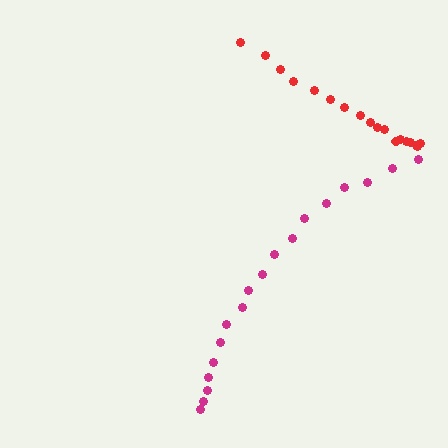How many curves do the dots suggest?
There are 2 distinct paths.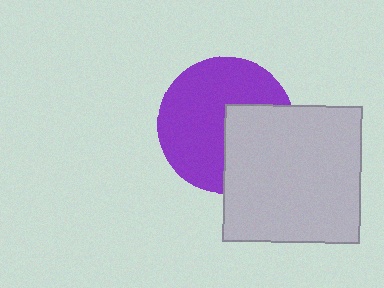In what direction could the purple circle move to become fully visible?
The purple circle could move left. That would shift it out from behind the light gray square entirely.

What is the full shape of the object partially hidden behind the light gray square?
The partially hidden object is a purple circle.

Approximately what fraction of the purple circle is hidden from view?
Roughly 36% of the purple circle is hidden behind the light gray square.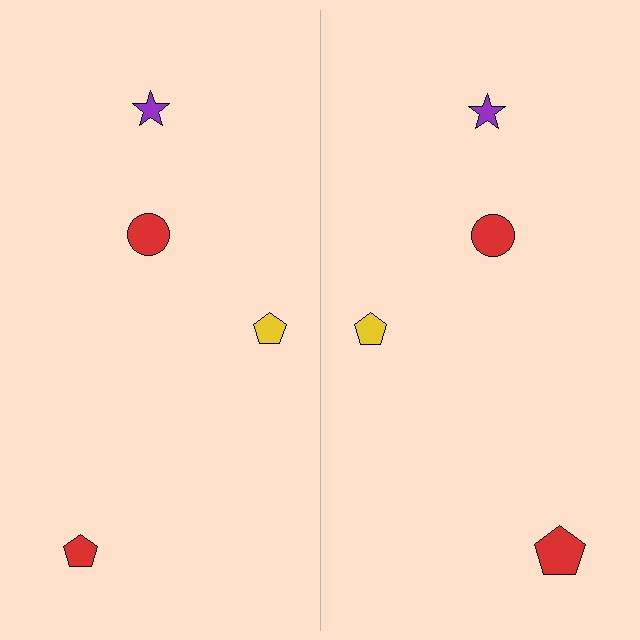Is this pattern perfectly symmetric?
No, the pattern is not perfectly symmetric. The red pentagon on the right side has a different size than its mirror counterpart.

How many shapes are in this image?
There are 8 shapes in this image.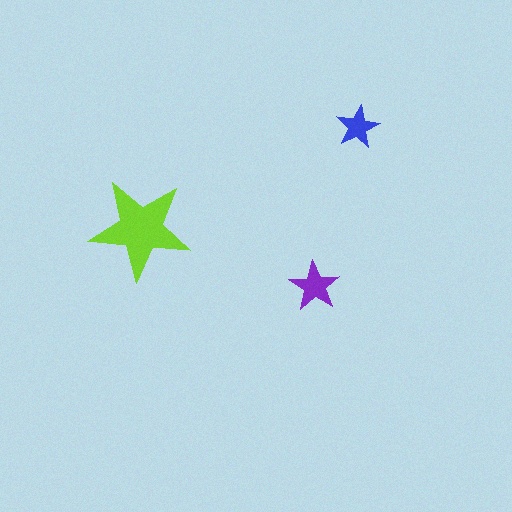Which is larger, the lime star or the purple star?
The lime one.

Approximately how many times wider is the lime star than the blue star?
About 2.5 times wider.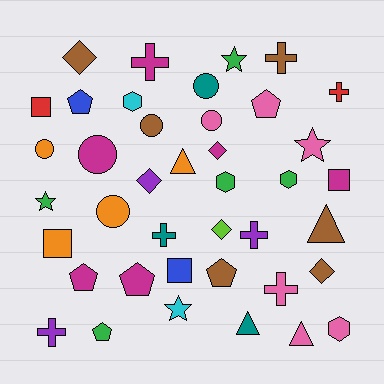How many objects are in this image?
There are 40 objects.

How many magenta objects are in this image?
There are 6 magenta objects.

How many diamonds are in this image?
There are 5 diamonds.